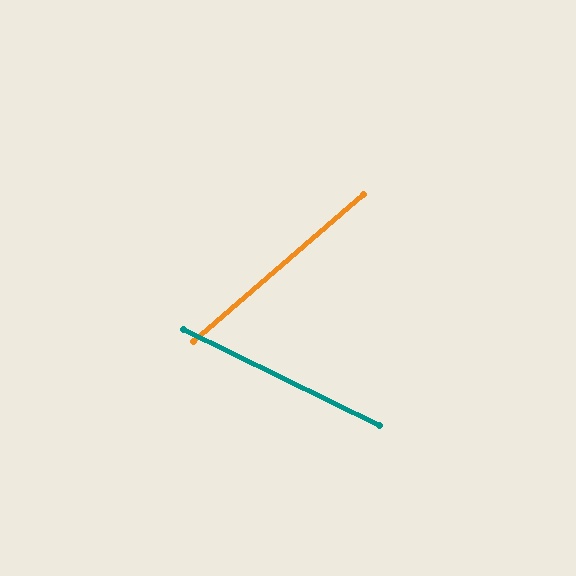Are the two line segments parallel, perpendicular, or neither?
Neither parallel nor perpendicular — they differ by about 67°.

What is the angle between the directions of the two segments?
Approximately 67 degrees.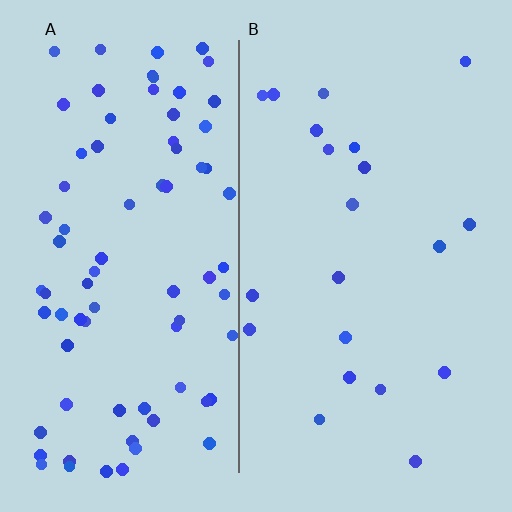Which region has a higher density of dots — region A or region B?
A (the left).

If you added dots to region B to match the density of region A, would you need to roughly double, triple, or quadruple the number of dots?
Approximately quadruple.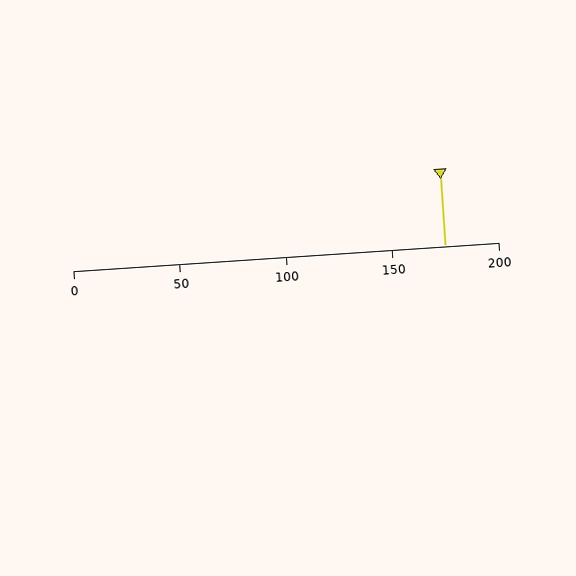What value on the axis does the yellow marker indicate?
The marker indicates approximately 175.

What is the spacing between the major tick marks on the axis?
The major ticks are spaced 50 apart.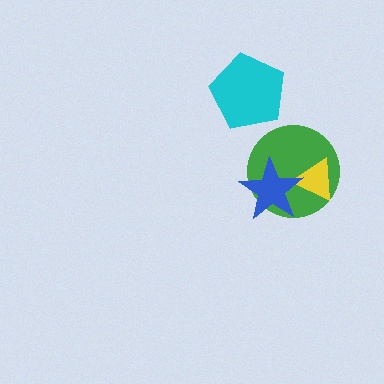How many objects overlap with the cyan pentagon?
0 objects overlap with the cyan pentagon.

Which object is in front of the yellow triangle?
The blue star is in front of the yellow triangle.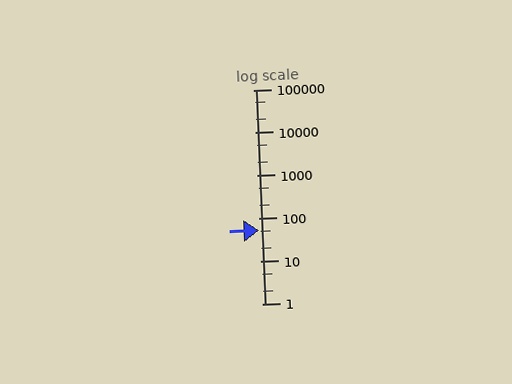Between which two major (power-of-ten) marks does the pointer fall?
The pointer is between 10 and 100.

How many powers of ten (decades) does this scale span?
The scale spans 5 decades, from 1 to 100000.